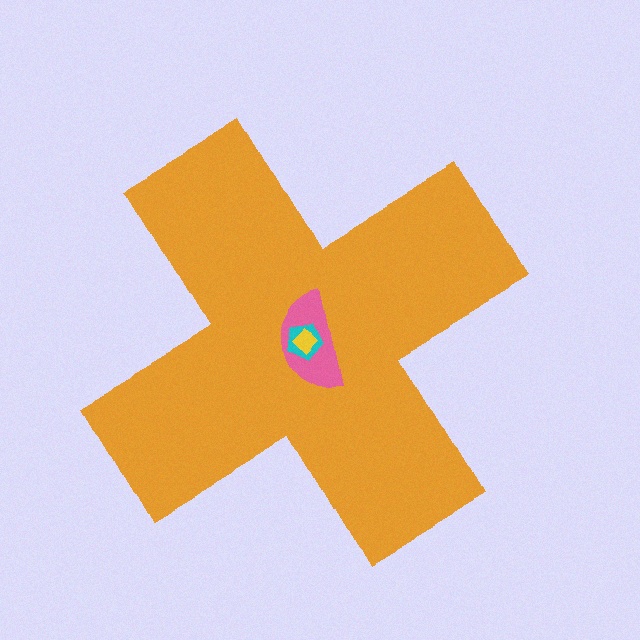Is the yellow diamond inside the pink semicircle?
Yes.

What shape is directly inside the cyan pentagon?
The yellow diamond.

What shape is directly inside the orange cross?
The pink semicircle.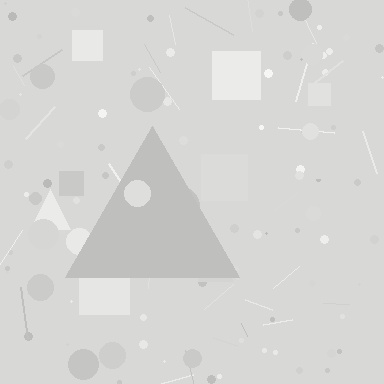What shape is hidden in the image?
A triangle is hidden in the image.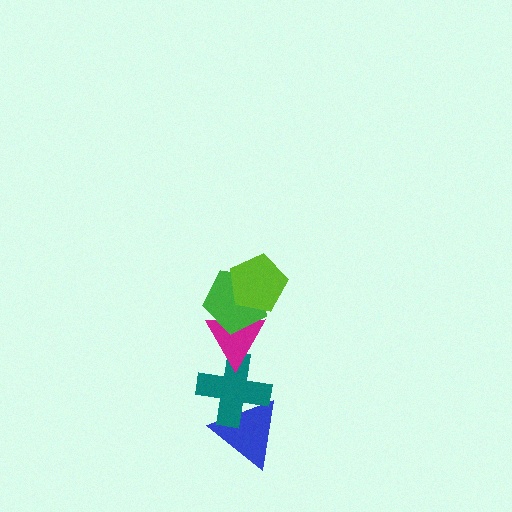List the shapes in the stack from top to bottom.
From top to bottom: the lime pentagon, the green pentagon, the magenta triangle, the teal cross, the blue triangle.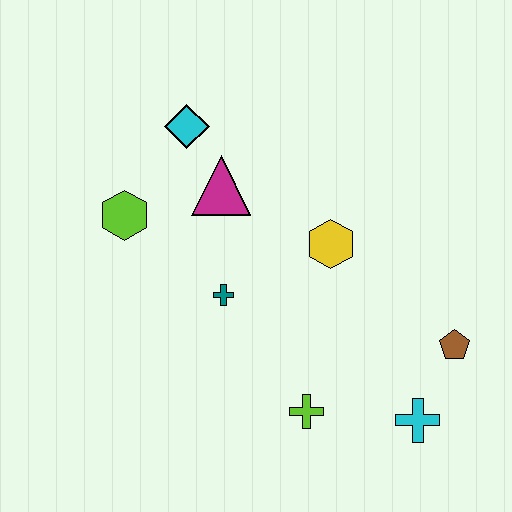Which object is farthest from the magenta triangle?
The cyan cross is farthest from the magenta triangle.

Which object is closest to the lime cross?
The cyan cross is closest to the lime cross.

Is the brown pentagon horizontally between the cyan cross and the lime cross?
No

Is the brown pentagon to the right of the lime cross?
Yes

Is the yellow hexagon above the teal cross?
Yes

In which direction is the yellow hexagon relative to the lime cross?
The yellow hexagon is above the lime cross.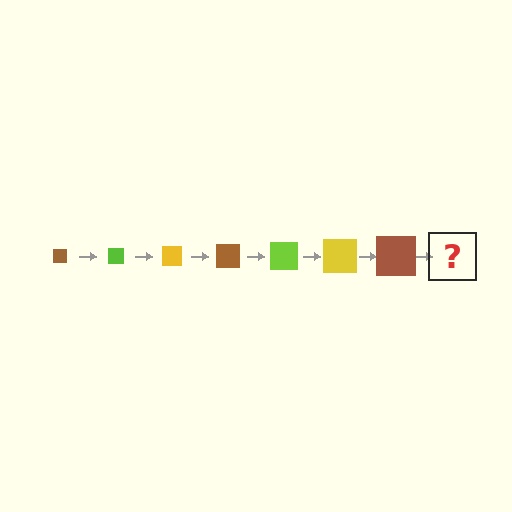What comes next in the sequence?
The next element should be a lime square, larger than the previous one.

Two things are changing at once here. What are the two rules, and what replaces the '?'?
The two rules are that the square grows larger each step and the color cycles through brown, lime, and yellow. The '?' should be a lime square, larger than the previous one.